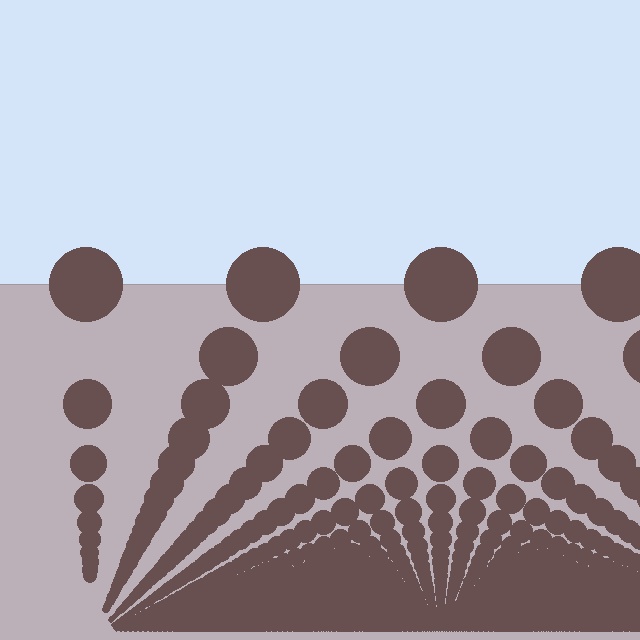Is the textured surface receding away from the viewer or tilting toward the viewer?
The surface appears to tilt toward the viewer. Texture elements get larger and sparser toward the top.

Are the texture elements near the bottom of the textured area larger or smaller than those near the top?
Smaller. The gradient is inverted — elements near the bottom are smaller and denser.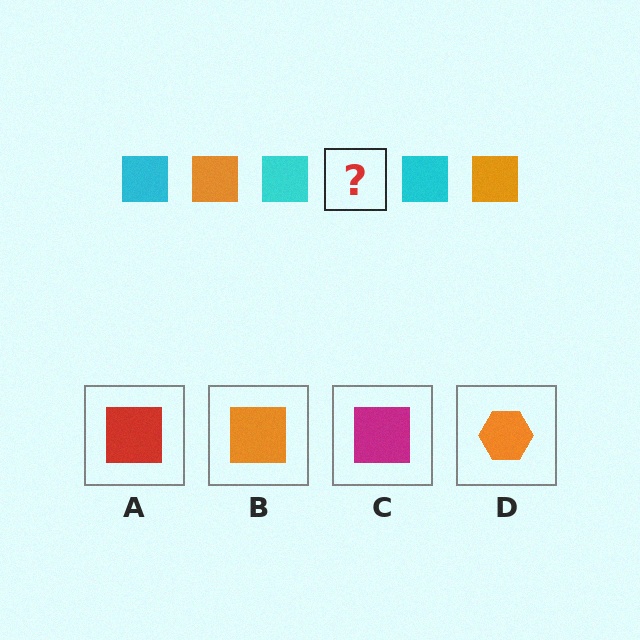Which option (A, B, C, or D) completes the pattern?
B.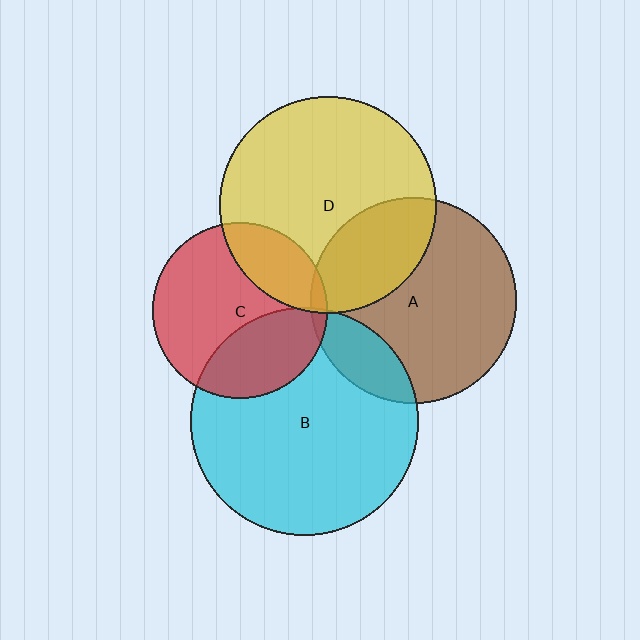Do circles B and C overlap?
Yes.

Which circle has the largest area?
Circle B (cyan).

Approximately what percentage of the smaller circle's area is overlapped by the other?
Approximately 30%.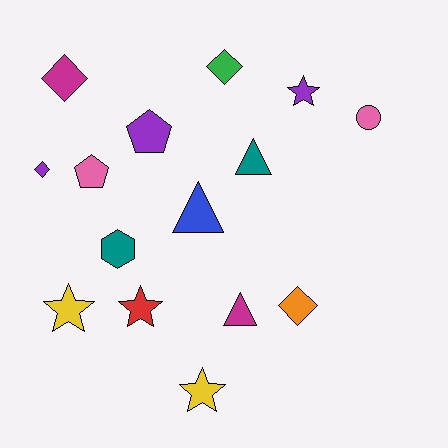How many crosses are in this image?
There are no crosses.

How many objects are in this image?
There are 15 objects.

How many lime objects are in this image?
There are no lime objects.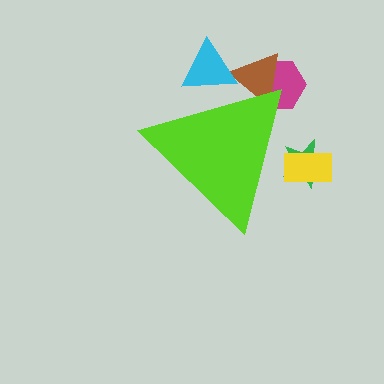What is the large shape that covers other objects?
A lime triangle.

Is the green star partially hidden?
Yes, the green star is partially hidden behind the lime triangle.